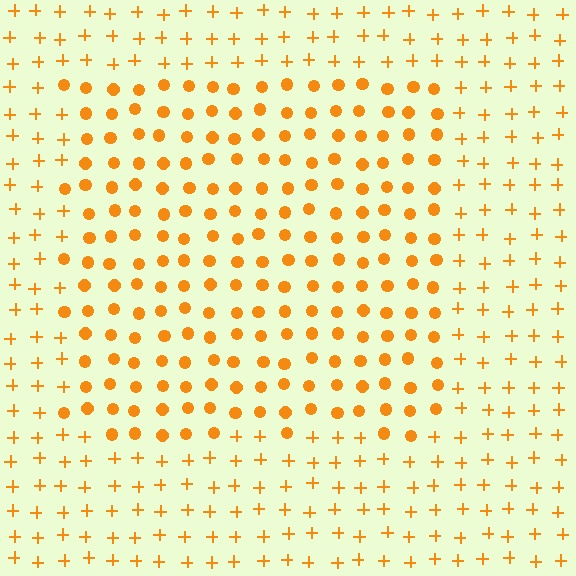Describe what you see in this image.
The image is filled with small orange elements arranged in a uniform grid. A rectangle-shaped region contains circles, while the surrounding area contains plus signs. The boundary is defined purely by the change in element shape.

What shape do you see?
I see a rectangle.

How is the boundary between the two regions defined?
The boundary is defined by a change in element shape: circles inside vs. plus signs outside. All elements share the same color and spacing.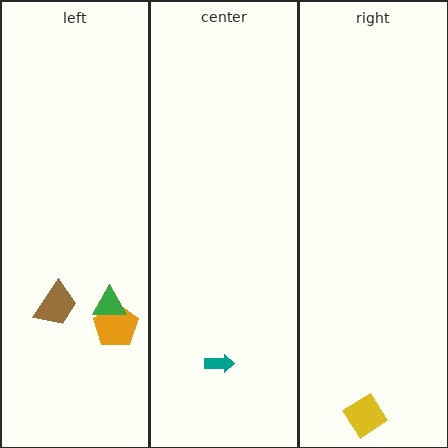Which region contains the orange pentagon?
The left region.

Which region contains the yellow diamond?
The right region.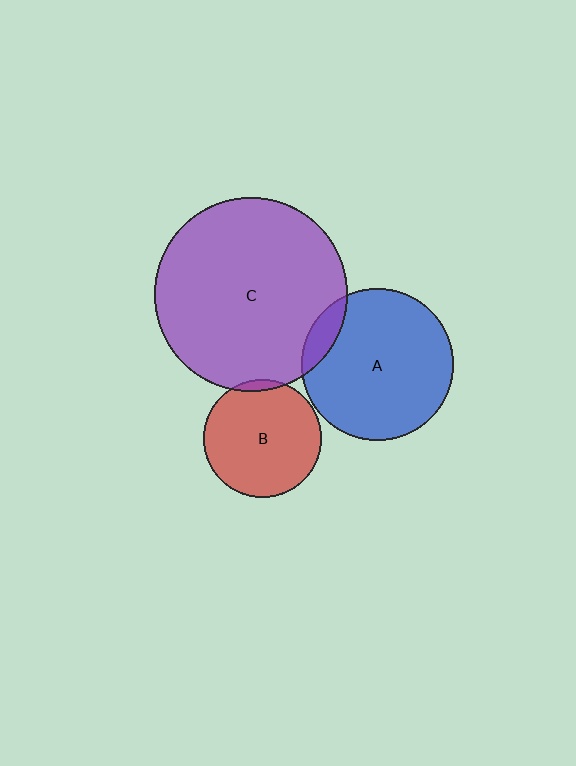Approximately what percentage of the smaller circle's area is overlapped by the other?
Approximately 10%.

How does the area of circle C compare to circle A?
Approximately 1.6 times.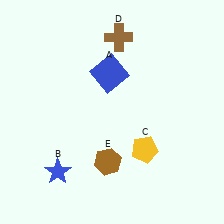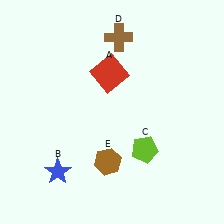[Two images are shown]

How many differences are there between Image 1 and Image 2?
There are 2 differences between the two images.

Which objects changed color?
A changed from blue to red. C changed from yellow to lime.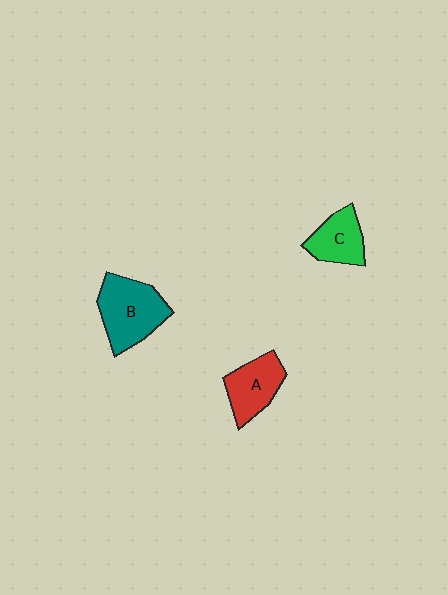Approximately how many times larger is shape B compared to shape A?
Approximately 1.4 times.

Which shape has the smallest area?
Shape C (green).